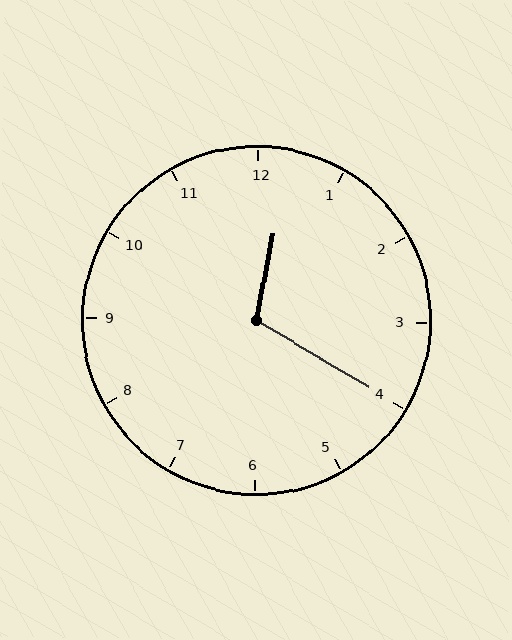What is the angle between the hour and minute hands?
Approximately 110 degrees.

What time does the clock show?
12:20.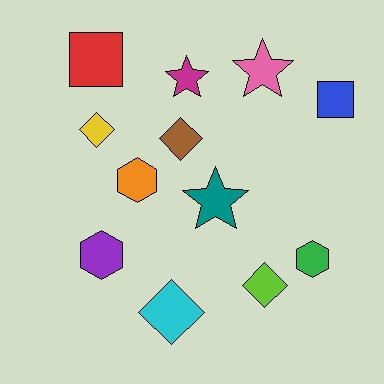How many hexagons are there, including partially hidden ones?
There are 3 hexagons.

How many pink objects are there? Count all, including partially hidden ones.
There is 1 pink object.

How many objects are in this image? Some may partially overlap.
There are 12 objects.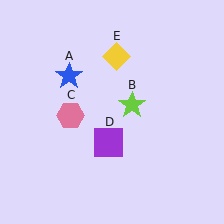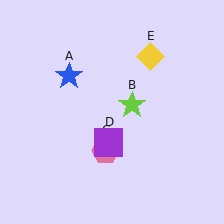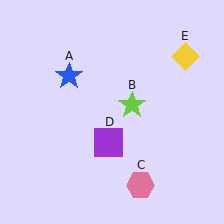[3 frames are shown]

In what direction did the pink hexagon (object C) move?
The pink hexagon (object C) moved down and to the right.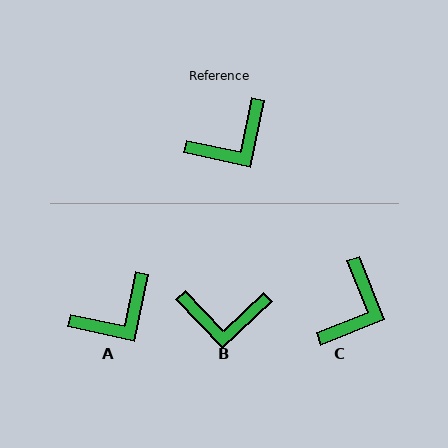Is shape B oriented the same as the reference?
No, it is off by about 34 degrees.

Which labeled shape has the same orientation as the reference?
A.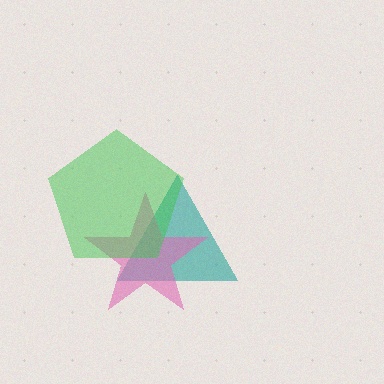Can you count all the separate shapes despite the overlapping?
Yes, there are 3 separate shapes.